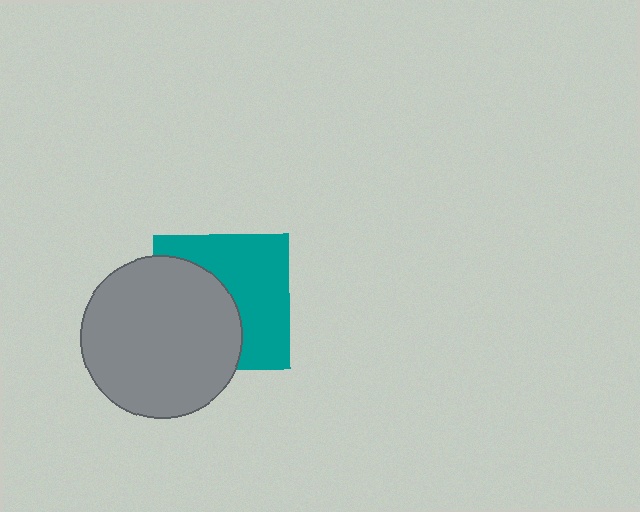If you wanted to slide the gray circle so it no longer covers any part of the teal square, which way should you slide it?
Slide it left — that is the most direct way to separate the two shapes.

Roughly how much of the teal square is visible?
About half of it is visible (roughly 53%).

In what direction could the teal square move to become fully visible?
The teal square could move right. That would shift it out from behind the gray circle entirely.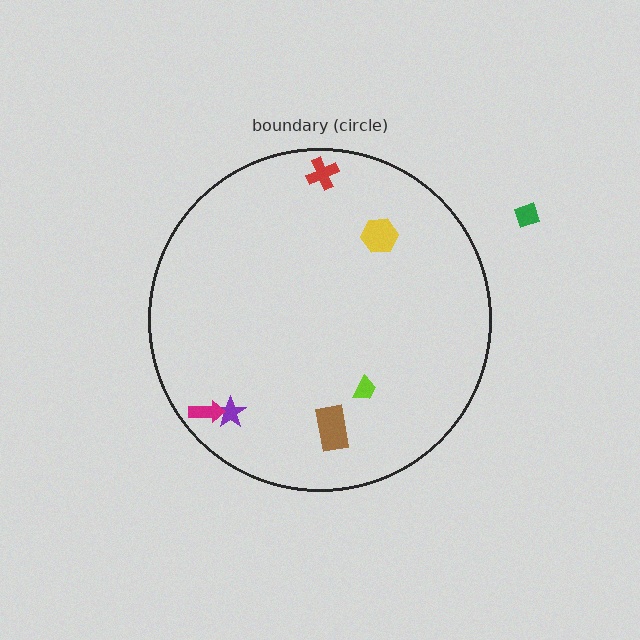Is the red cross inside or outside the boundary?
Inside.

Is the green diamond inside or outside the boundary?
Outside.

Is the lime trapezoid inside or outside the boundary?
Inside.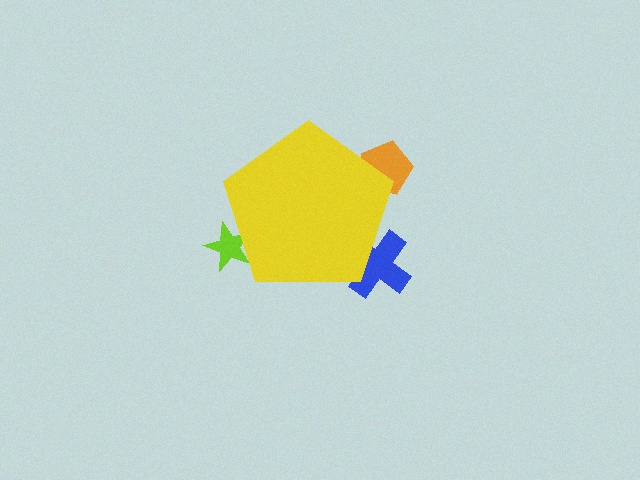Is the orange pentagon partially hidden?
Yes, the orange pentagon is partially hidden behind the yellow pentagon.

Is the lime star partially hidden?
Yes, the lime star is partially hidden behind the yellow pentagon.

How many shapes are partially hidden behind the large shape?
3 shapes are partially hidden.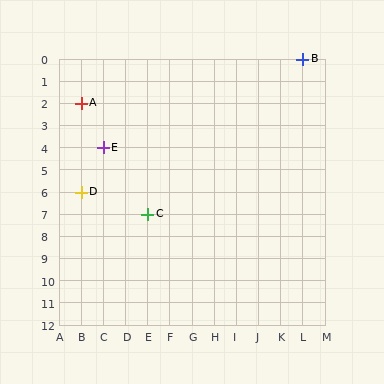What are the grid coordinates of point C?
Point C is at grid coordinates (E, 7).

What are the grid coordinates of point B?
Point B is at grid coordinates (L, 0).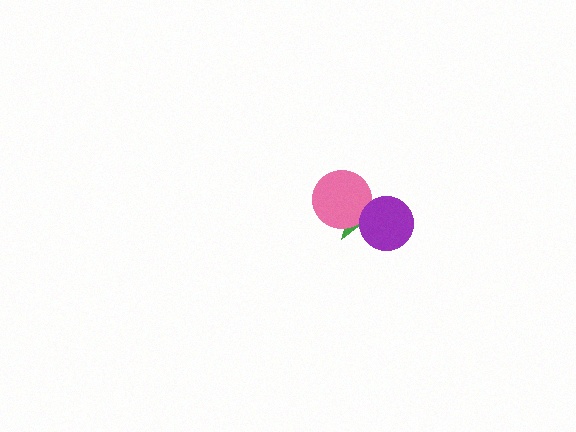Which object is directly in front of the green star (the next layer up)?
The pink circle is directly in front of the green star.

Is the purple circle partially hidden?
No, no other shape covers it.